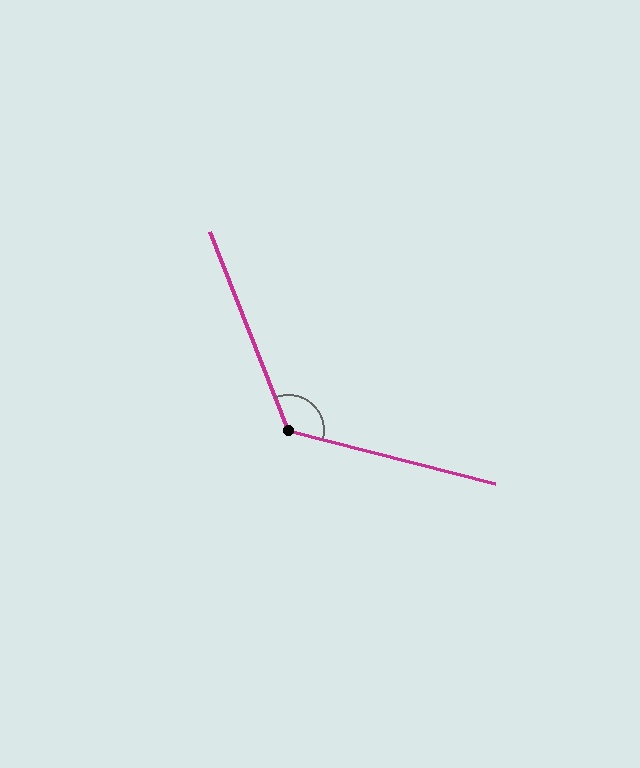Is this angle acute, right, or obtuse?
It is obtuse.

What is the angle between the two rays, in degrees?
Approximately 126 degrees.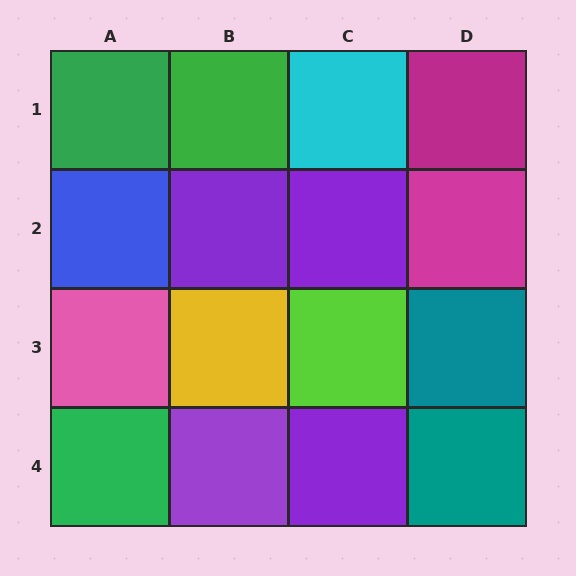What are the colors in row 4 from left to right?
Green, purple, purple, teal.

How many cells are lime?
1 cell is lime.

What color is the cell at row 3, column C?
Lime.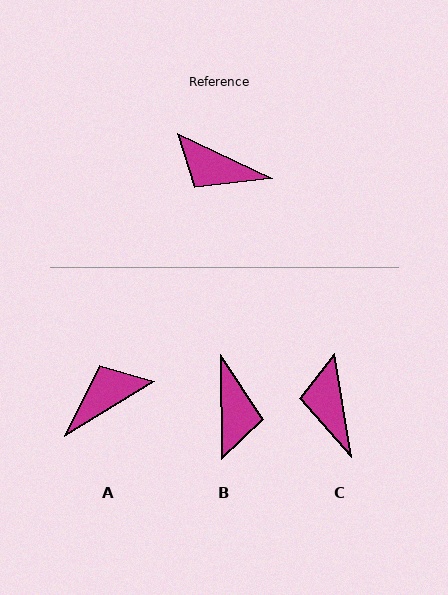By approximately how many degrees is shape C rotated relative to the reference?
Approximately 55 degrees clockwise.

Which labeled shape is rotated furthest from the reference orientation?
A, about 123 degrees away.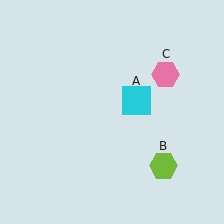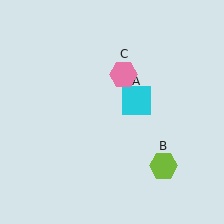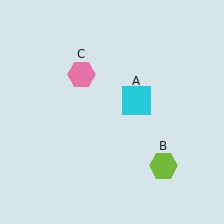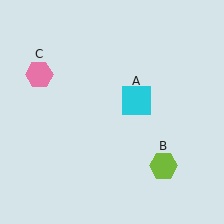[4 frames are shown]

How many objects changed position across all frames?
1 object changed position: pink hexagon (object C).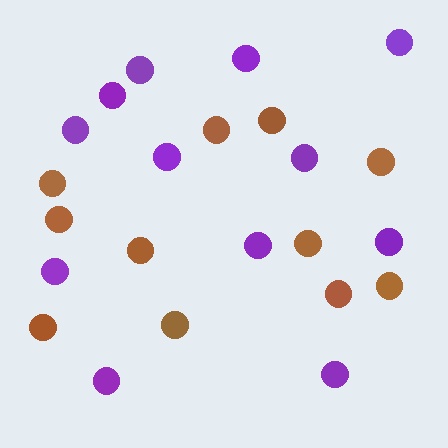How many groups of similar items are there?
There are 2 groups: one group of purple circles (12) and one group of brown circles (11).